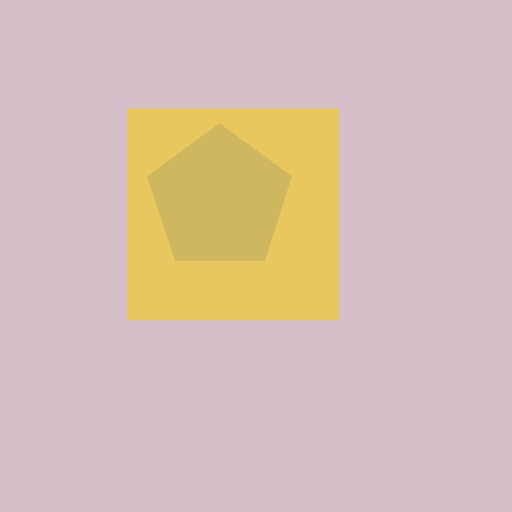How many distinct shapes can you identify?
There are 2 distinct shapes: a blue pentagon, a yellow square.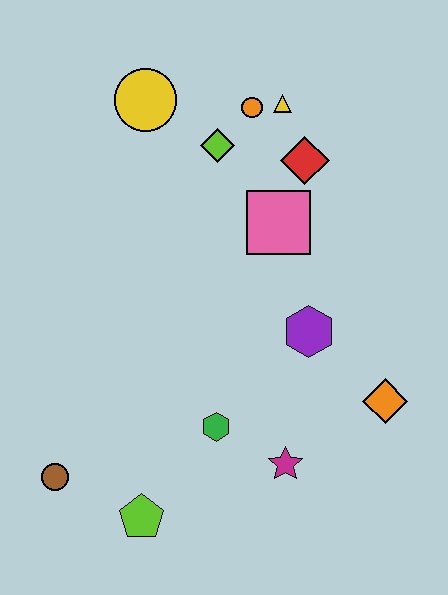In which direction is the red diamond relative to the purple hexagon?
The red diamond is above the purple hexagon.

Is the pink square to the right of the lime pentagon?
Yes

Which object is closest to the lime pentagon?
The brown circle is closest to the lime pentagon.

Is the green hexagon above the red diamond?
No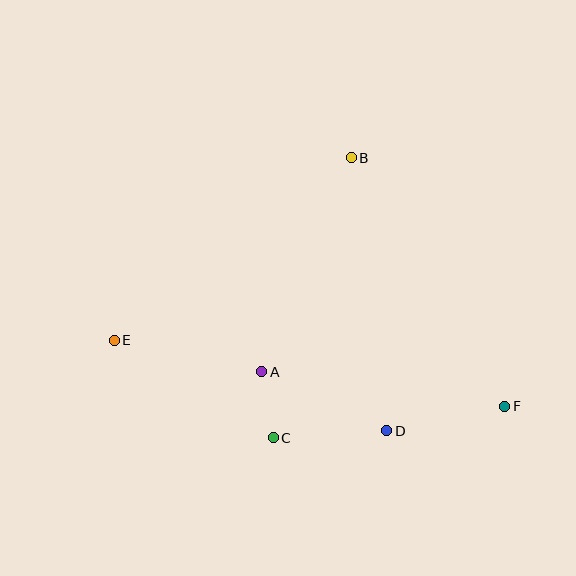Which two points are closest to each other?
Points A and C are closest to each other.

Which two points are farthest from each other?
Points E and F are farthest from each other.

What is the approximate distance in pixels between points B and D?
The distance between B and D is approximately 275 pixels.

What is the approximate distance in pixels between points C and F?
The distance between C and F is approximately 234 pixels.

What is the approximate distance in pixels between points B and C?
The distance between B and C is approximately 290 pixels.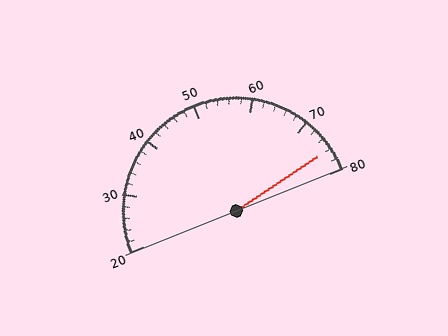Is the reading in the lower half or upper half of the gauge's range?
The reading is in the upper half of the range (20 to 80).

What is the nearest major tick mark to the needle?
The nearest major tick mark is 80.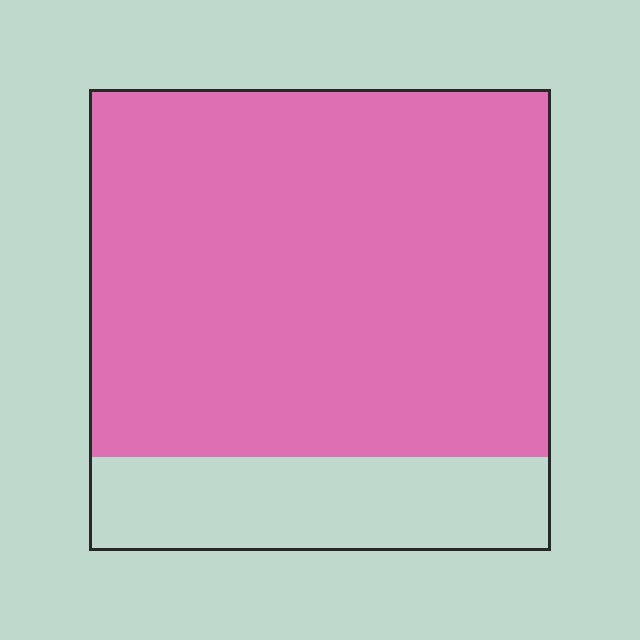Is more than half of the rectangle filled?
Yes.